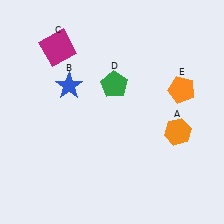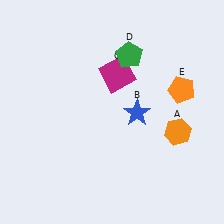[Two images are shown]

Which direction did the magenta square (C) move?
The magenta square (C) moved right.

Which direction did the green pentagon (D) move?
The green pentagon (D) moved up.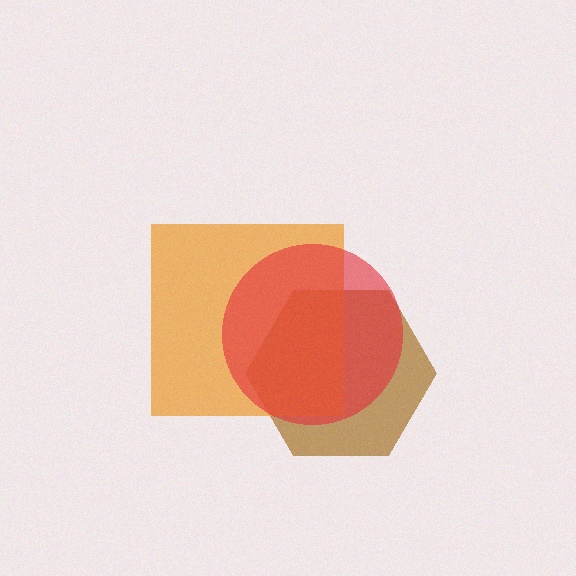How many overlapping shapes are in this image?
There are 3 overlapping shapes in the image.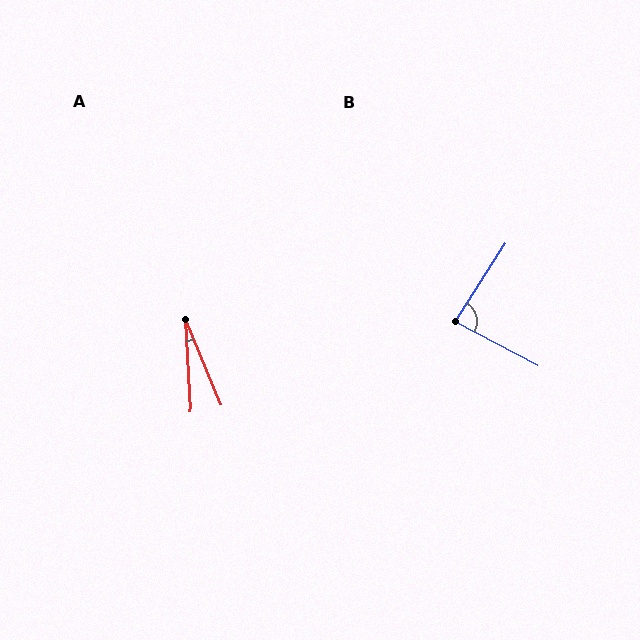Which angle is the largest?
B, at approximately 85 degrees.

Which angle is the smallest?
A, at approximately 19 degrees.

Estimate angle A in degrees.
Approximately 19 degrees.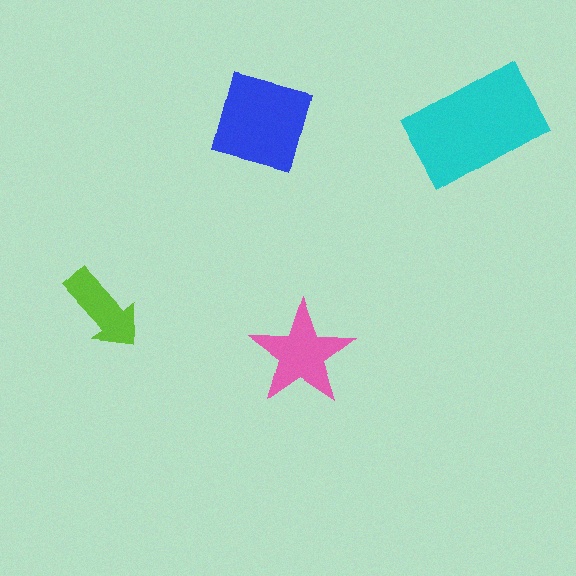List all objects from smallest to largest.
The lime arrow, the pink star, the blue square, the cyan rectangle.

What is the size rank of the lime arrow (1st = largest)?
4th.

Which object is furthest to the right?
The cyan rectangle is rightmost.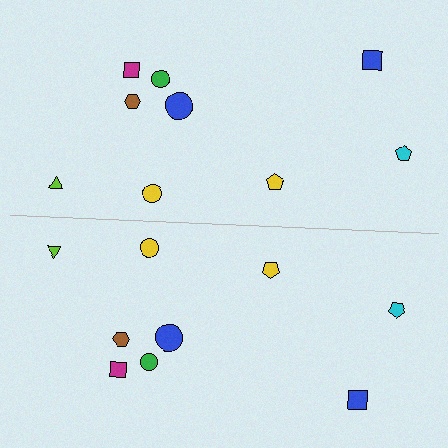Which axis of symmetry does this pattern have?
The pattern has a horizontal axis of symmetry running through the center of the image.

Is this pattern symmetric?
Yes, this pattern has bilateral (reflection) symmetry.